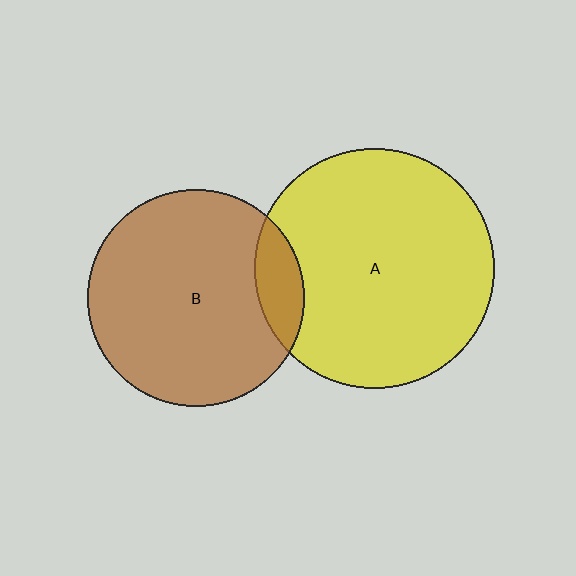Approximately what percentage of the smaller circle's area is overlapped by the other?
Approximately 10%.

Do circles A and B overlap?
Yes.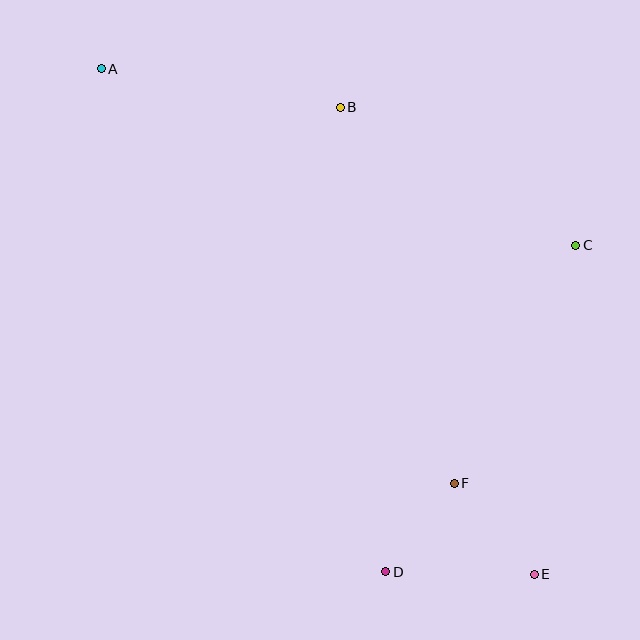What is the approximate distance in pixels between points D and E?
The distance between D and E is approximately 149 pixels.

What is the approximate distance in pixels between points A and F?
The distance between A and F is approximately 545 pixels.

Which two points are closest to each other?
Points D and F are closest to each other.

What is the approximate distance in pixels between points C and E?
The distance between C and E is approximately 331 pixels.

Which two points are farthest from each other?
Points A and E are farthest from each other.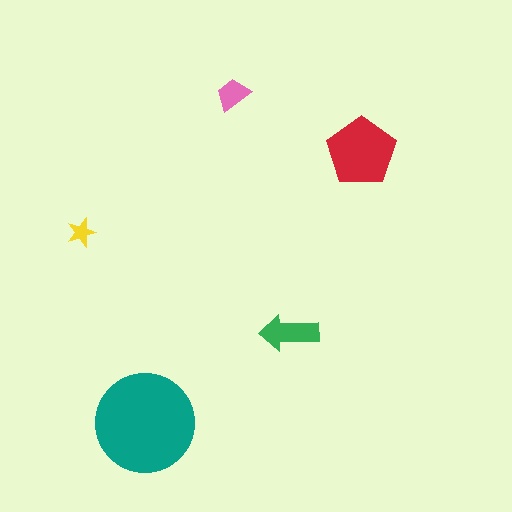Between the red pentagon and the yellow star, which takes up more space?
The red pentagon.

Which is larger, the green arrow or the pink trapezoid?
The green arrow.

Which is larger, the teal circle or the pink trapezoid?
The teal circle.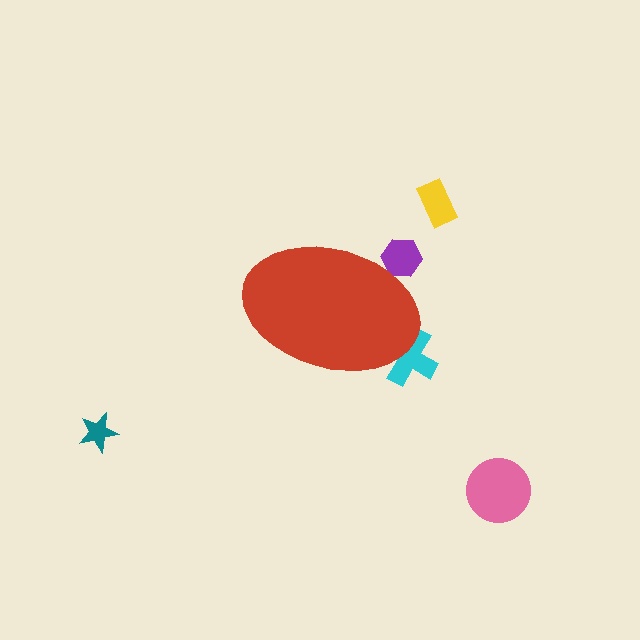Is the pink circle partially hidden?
No, the pink circle is fully visible.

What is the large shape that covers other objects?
A red ellipse.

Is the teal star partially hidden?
No, the teal star is fully visible.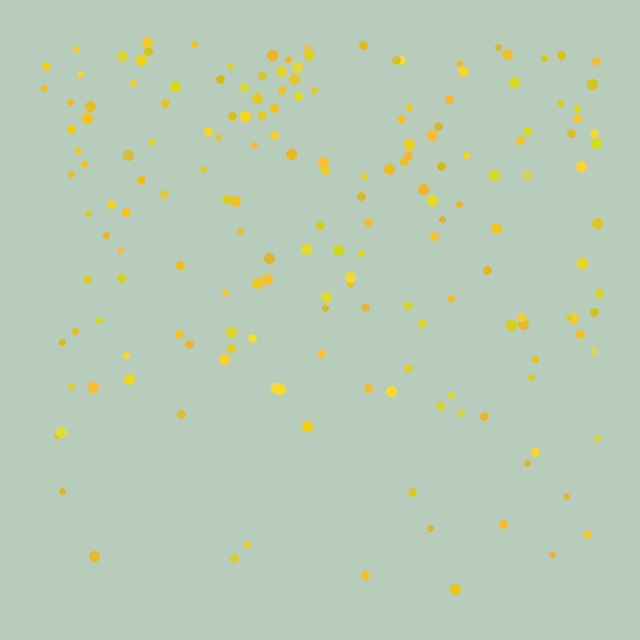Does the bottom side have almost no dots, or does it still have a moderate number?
Still a moderate number, just noticeably fewer than the top.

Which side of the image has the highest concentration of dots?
The top.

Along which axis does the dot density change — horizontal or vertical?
Vertical.